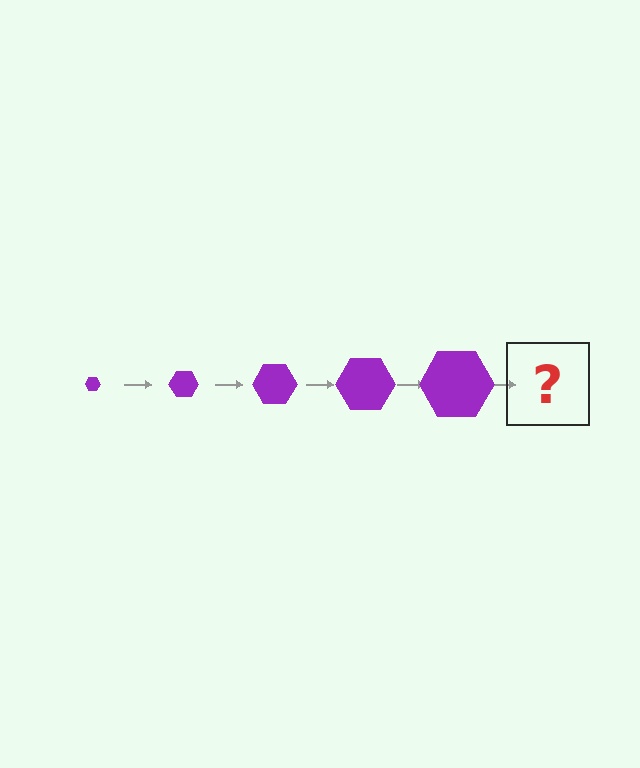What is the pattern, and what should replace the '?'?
The pattern is that the hexagon gets progressively larger each step. The '?' should be a purple hexagon, larger than the previous one.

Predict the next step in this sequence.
The next step is a purple hexagon, larger than the previous one.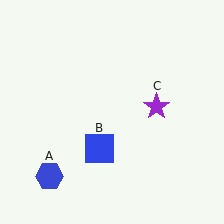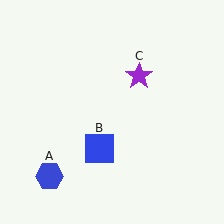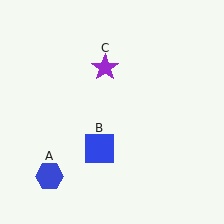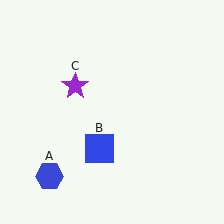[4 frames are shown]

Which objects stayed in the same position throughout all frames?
Blue hexagon (object A) and blue square (object B) remained stationary.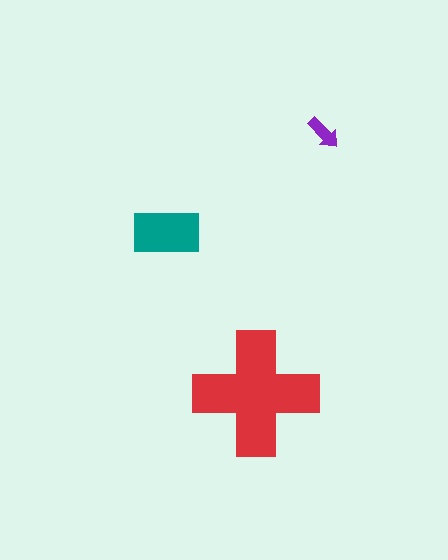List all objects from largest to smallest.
The red cross, the teal rectangle, the purple arrow.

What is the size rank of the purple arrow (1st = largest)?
3rd.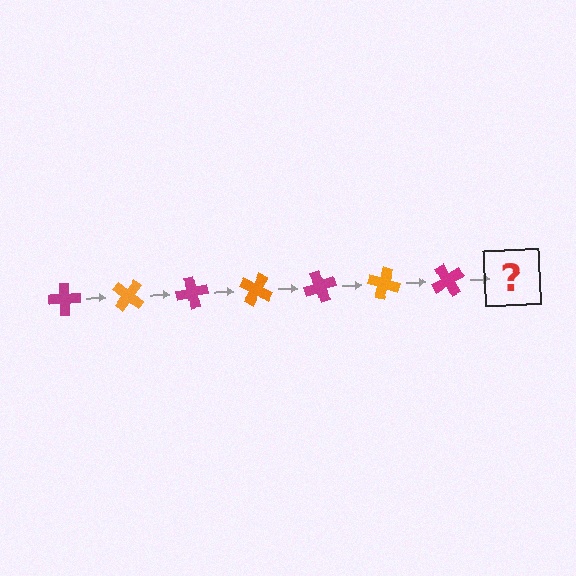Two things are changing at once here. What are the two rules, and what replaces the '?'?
The two rules are that it rotates 40 degrees each step and the color cycles through magenta and orange. The '?' should be an orange cross, rotated 280 degrees from the start.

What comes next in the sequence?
The next element should be an orange cross, rotated 280 degrees from the start.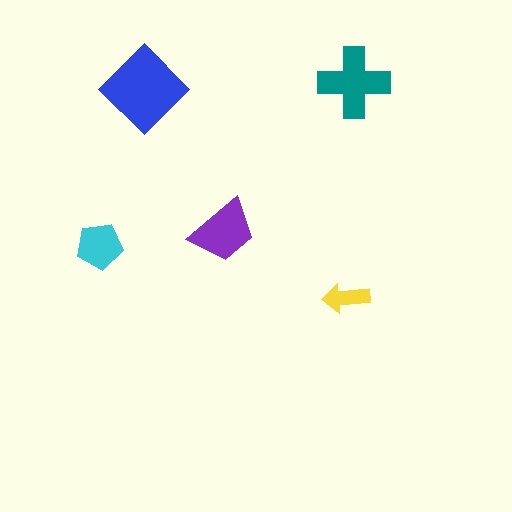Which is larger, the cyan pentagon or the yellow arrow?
The cyan pentagon.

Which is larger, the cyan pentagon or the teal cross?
The teal cross.